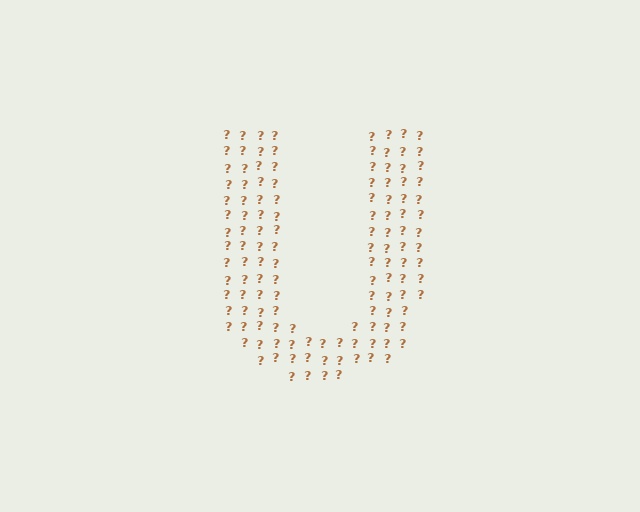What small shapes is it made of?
It is made of small question marks.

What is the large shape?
The large shape is the letter U.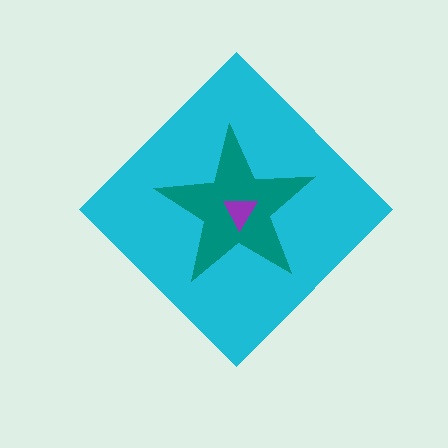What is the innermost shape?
The purple triangle.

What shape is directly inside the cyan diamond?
The teal star.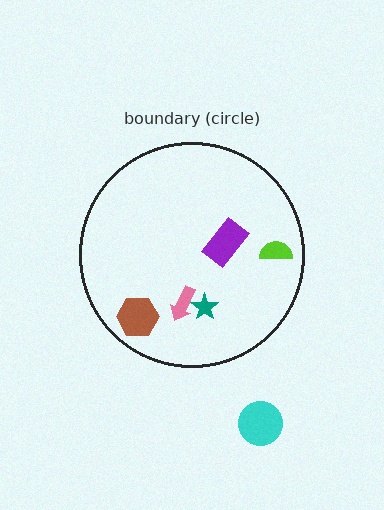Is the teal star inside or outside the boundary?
Inside.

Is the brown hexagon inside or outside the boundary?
Inside.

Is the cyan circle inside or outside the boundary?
Outside.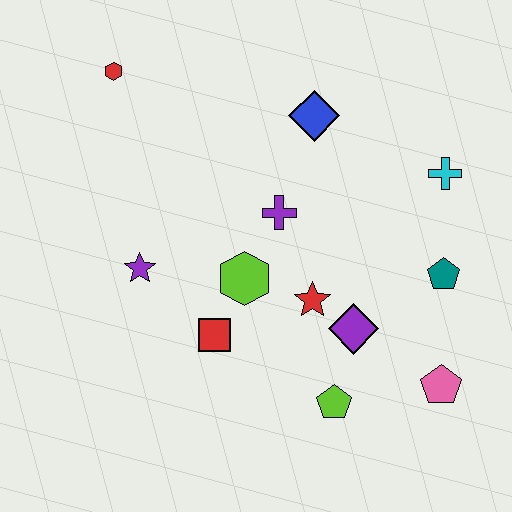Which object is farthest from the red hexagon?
The pink pentagon is farthest from the red hexagon.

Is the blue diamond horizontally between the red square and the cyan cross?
Yes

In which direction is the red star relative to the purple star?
The red star is to the right of the purple star.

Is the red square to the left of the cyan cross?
Yes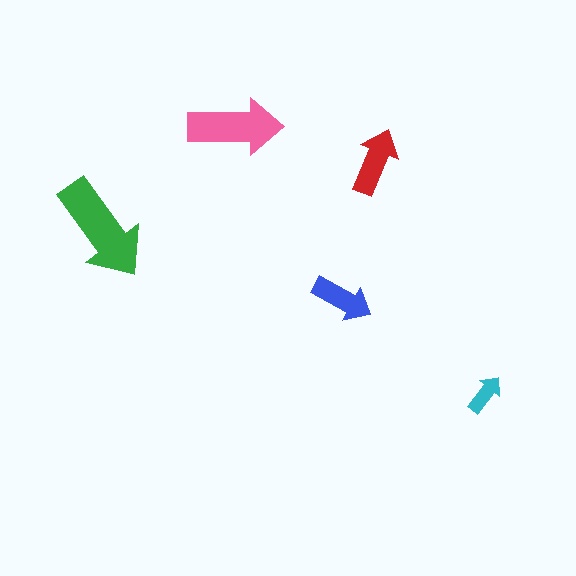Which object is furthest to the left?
The green arrow is leftmost.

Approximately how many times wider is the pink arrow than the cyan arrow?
About 2.5 times wider.